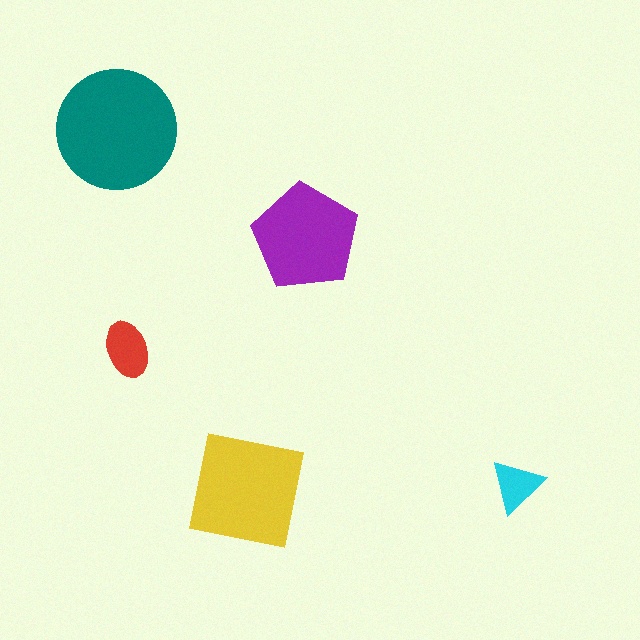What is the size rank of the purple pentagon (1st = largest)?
3rd.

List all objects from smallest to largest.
The cyan triangle, the red ellipse, the purple pentagon, the yellow square, the teal circle.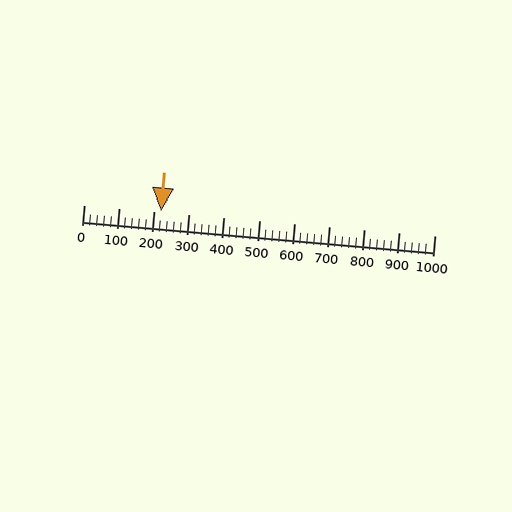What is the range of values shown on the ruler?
The ruler shows values from 0 to 1000.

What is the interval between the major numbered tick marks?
The major tick marks are spaced 100 units apart.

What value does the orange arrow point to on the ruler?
The orange arrow points to approximately 220.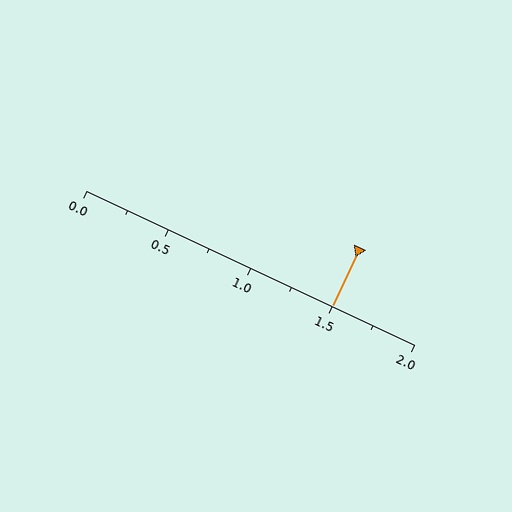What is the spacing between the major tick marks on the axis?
The major ticks are spaced 0.5 apart.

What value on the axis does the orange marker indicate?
The marker indicates approximately 1.5.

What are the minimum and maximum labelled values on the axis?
The axis runs from 0.0 to 2.0.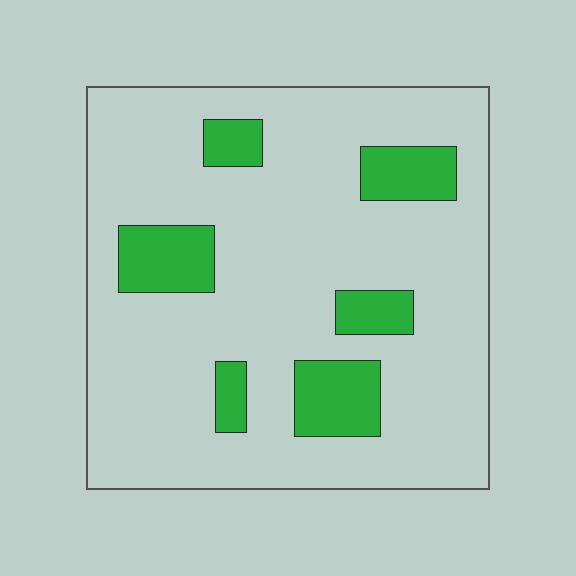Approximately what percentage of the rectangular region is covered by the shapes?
Approximately 15%.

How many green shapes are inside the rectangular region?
6.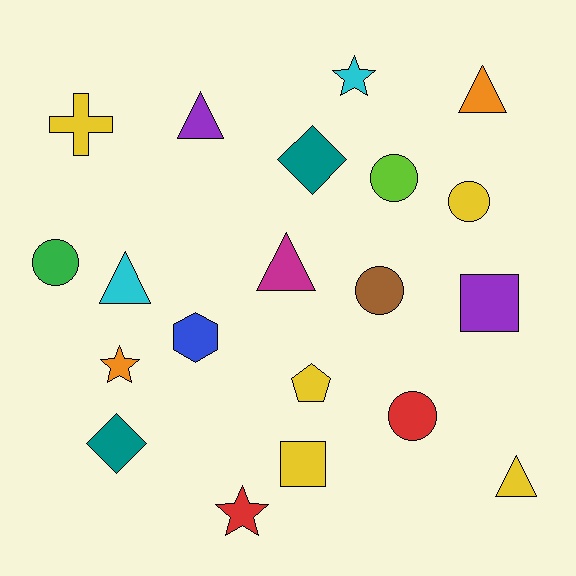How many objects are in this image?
There are 20 objects.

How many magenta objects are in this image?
There is 1 magenta object.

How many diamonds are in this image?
There are 2 diamonds.